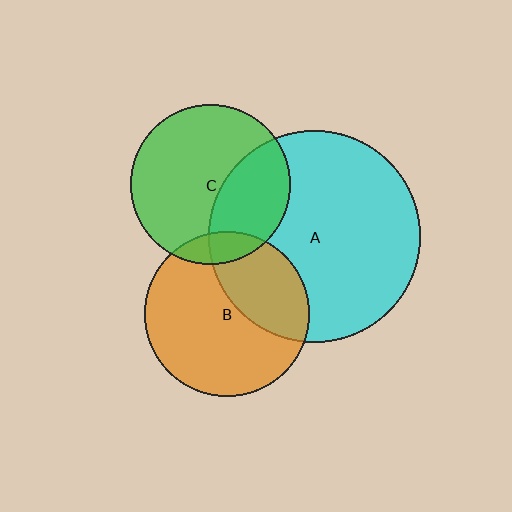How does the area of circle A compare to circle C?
Approximately 1.8 times.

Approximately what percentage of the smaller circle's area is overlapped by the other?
Approximately 10%.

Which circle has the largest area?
Circle A (cyan).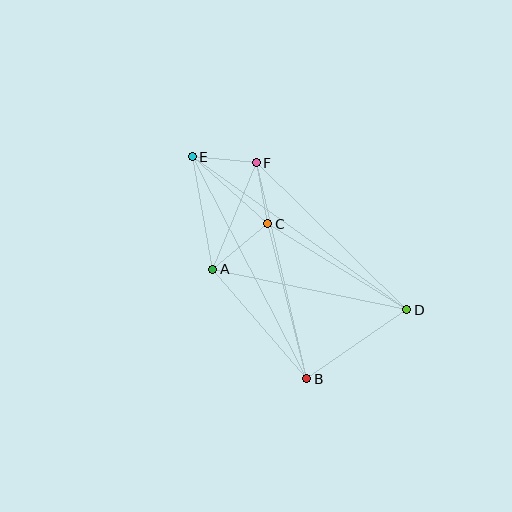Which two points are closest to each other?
Points C and F are closest to each other.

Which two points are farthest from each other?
Points D and E are farthest from each other.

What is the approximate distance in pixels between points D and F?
The distance between D and F is approximately 210 pixels.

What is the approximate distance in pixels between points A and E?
The distance between A and E is approximately 114 pixels.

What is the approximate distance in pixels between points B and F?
The distance between B and F is approximately 222 pixels.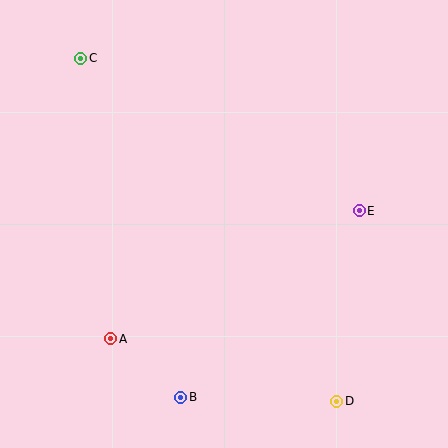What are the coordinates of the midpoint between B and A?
The midpoint between B and A is at (146, 368).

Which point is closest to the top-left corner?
Point C is closest to the top-left corner.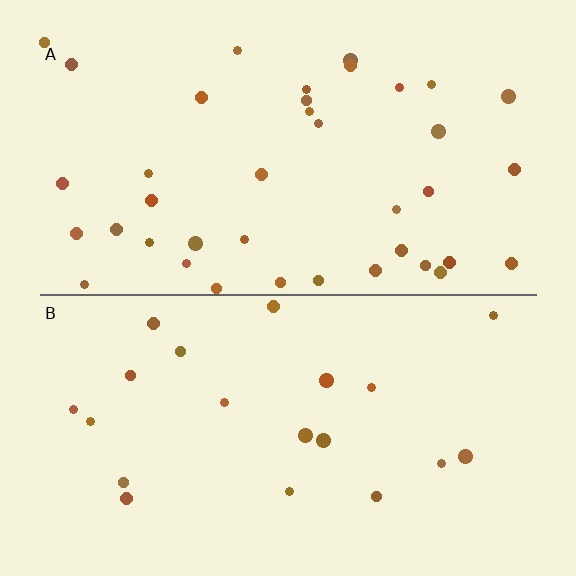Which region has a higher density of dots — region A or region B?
A (the top).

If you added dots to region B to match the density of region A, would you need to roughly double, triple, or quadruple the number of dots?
Approximately double.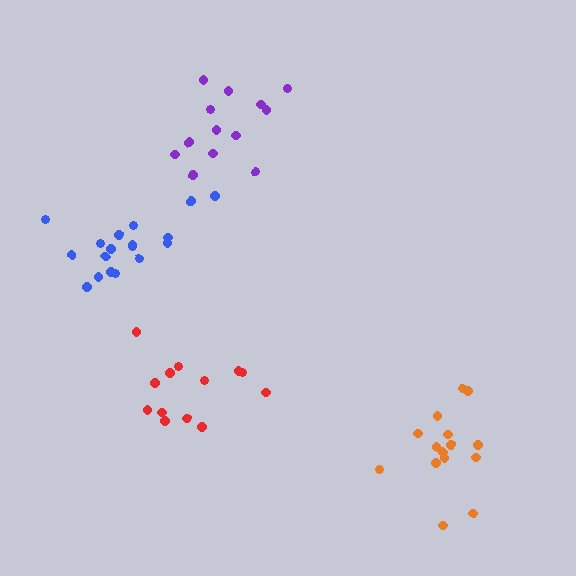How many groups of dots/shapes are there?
There are 4 groups.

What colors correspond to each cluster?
The clusters are colored: red, purple, orange, blue.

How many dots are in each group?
Group 1: 13 dots, Group 2: 13 dots, Group 3: 15 dots, Group 4: 18 dots (59 total).